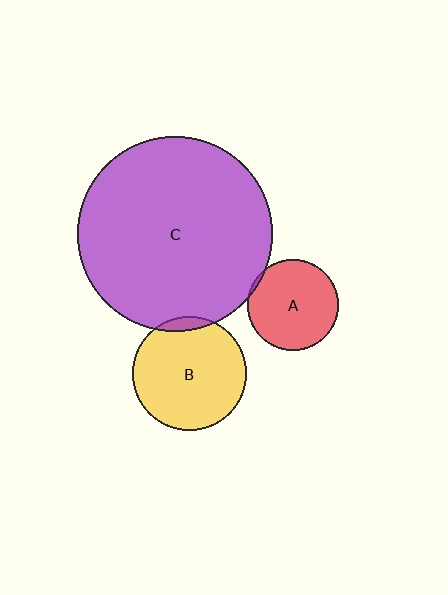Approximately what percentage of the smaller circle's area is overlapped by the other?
Approximately 5%.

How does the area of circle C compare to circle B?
Approximately 3.0 times.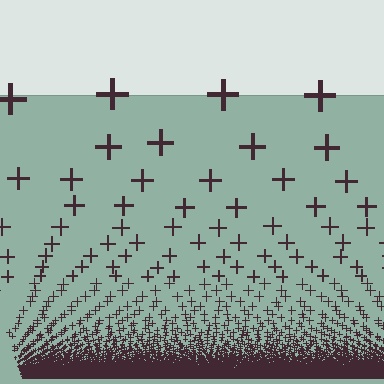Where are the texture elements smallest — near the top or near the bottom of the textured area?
Near the bottom.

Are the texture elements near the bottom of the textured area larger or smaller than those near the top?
Smaller. The gradient is inverted — elements near the bottom are smaller and denser.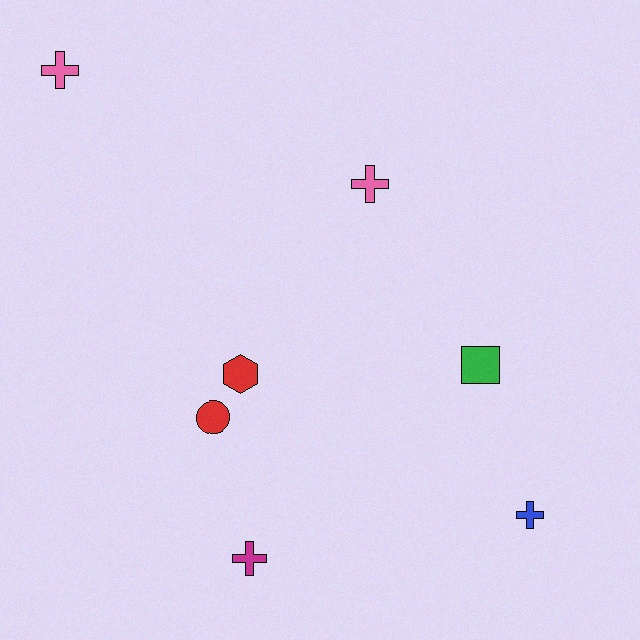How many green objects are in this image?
There is 1 green object.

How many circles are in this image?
There is 1 circle.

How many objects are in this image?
There are 7 objects.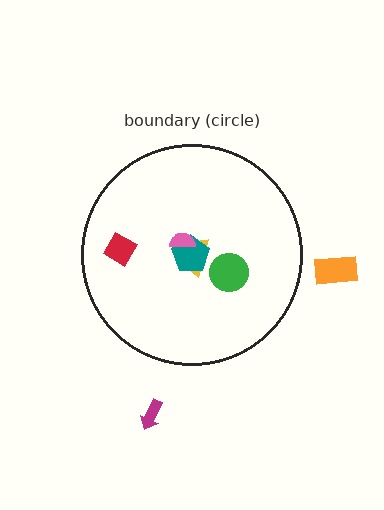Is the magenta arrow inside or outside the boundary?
Outside.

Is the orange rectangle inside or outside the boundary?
Outside.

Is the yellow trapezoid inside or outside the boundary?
Inside.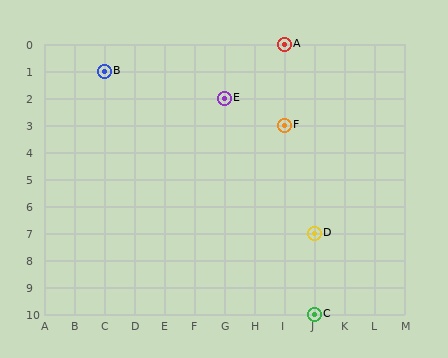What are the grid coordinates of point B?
Point B is at grid coordinates (C, 1).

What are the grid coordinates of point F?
Point F is at grid coordinates (I, 3).